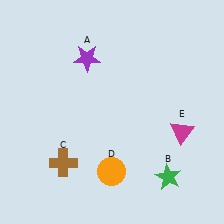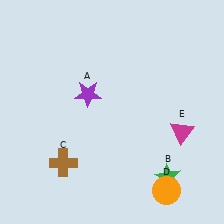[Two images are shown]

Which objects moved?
The objects that moved are: the purple star (A), the orange circle (D).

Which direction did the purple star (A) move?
The purple star (A) moved down.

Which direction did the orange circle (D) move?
The orange circle (D) moved right.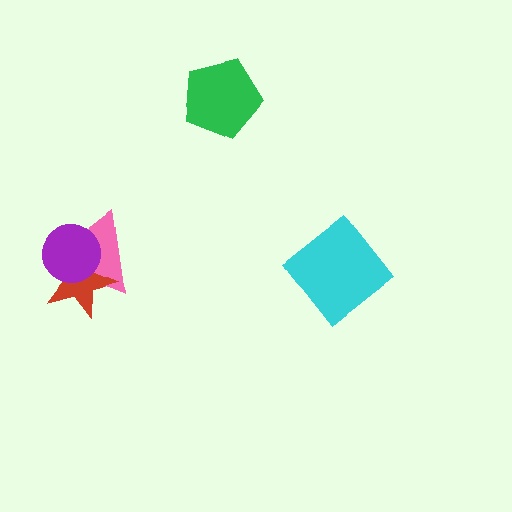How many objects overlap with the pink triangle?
2 objects overlap with the pink triangle.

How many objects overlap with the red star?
2 objects overlap with the red star.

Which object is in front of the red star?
The purple circle is in front of the red star.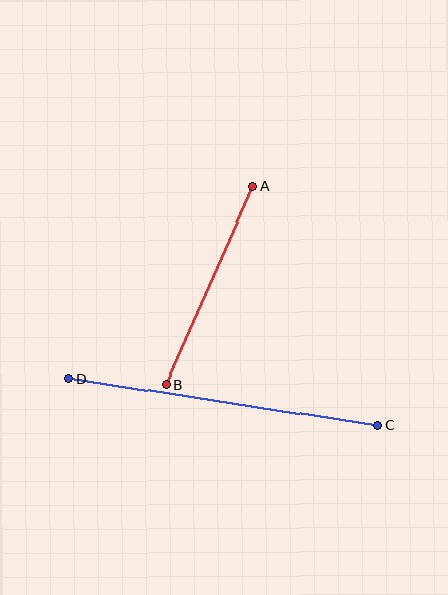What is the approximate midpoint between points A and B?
The midpoint is at approximately (209, 286) pixels.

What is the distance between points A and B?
The distance is approximately 217 pixels.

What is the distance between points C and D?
The distance is approximately 313 pixels.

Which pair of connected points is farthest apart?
Points C and D are farthest apart.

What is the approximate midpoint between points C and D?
The midpoint is at approximately (223, 402) pixels.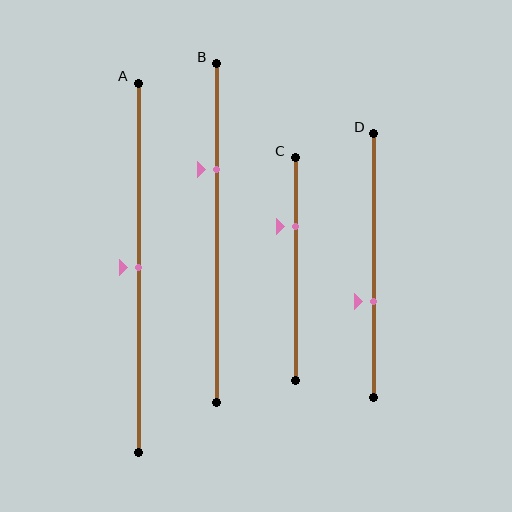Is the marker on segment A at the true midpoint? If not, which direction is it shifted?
Yes, the marker on segment A is at the true midpoint.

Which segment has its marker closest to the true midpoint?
Segment A has its marker closest to the true midpoint.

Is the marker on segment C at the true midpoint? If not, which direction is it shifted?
No, the marker on segment C is shifted upward by about 19% of the segment length.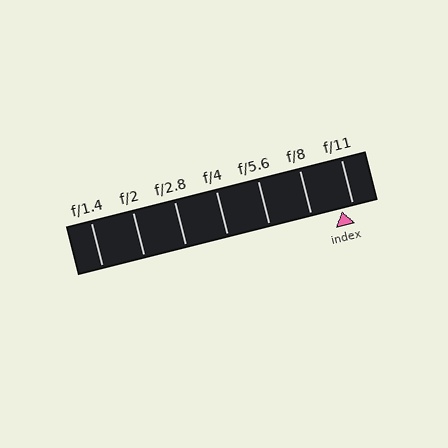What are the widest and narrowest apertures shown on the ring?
The widest aperture shown is f/1.4 and the narrowest is f/11.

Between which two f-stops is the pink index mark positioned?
The index mark is between f/8 and f/11.